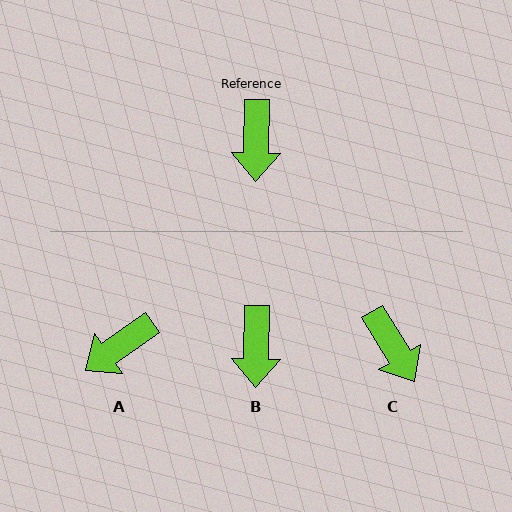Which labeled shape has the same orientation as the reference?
B.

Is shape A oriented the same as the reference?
No, it is off by about 54 degrees.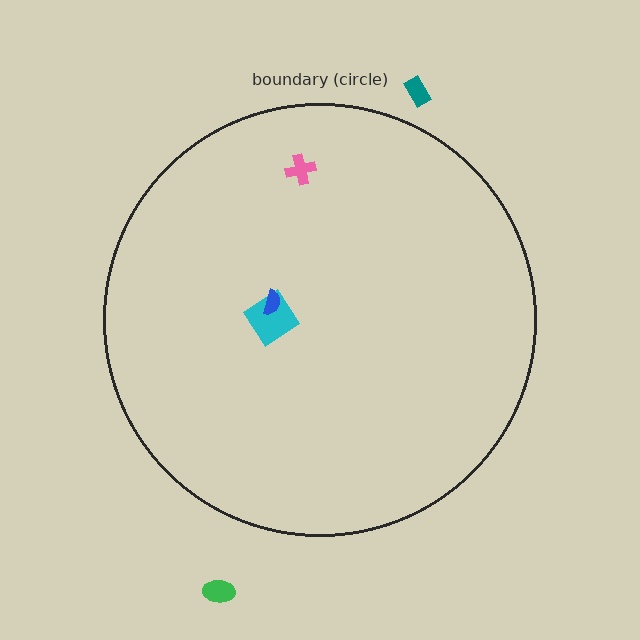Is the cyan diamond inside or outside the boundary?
Inside.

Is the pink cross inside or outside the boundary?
Inside.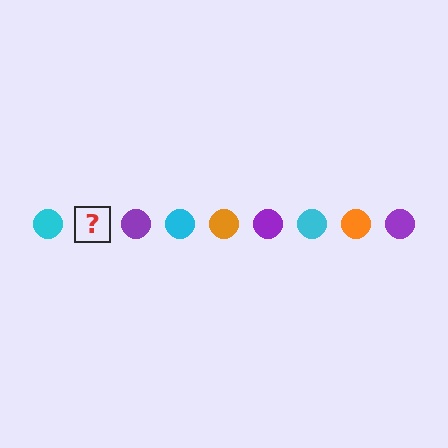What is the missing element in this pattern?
The missing element is an orange circle.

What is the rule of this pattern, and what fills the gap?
The rule is that the pattern cycles through cyan, orange, purple circles. The gap should be filled with an orange circle.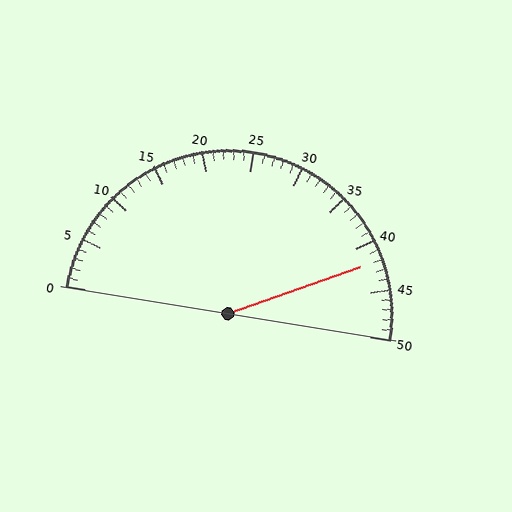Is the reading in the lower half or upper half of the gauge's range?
The reading is in the upper half of the range (0 to 50).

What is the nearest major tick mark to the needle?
The nearest major tick mark is 40.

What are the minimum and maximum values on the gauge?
The gauge ranges from 0 to 50.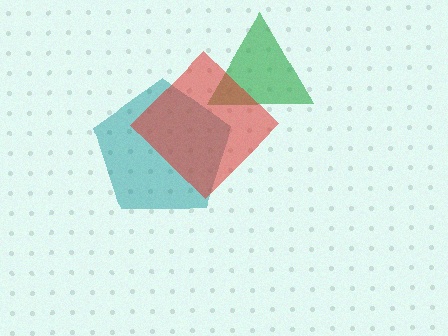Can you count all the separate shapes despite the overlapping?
Yes, there are 3 separate shapes.